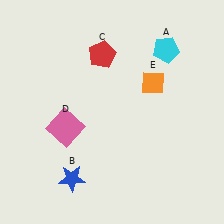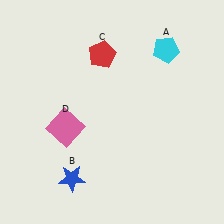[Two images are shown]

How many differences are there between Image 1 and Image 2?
There is 1 difference between the two images.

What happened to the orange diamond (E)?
The orange diamond (E) was removed in Image 2. It was in the top-right area of Image 1.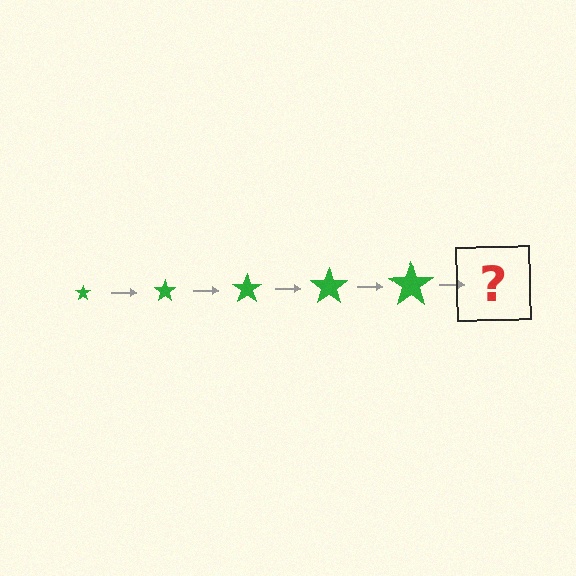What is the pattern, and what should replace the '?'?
The pattern is that the star gets progressively larger each step. The '?' should be a green star, larger than the previous one.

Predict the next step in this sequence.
The next step is a green star, larger than the previous one.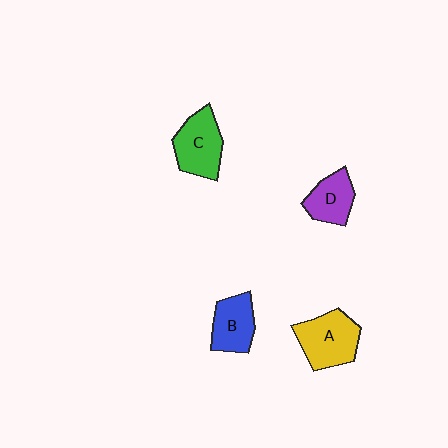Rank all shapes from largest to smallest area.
From largest to smallest: A (yellow), C (green), B (blue), D (purple).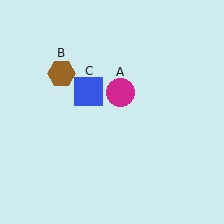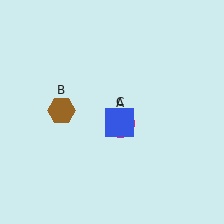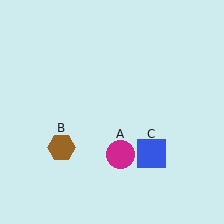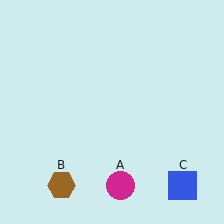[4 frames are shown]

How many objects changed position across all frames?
3 objects changed position: magenta circle (object A), brown hexagon (object B), blue square (object C).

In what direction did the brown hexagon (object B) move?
The brown hexagon (object B) moved down.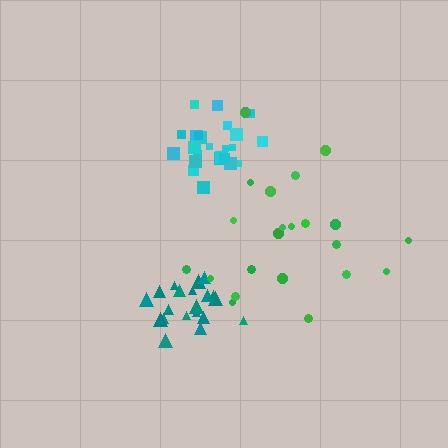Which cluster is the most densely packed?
Cyan.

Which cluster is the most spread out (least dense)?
Green.